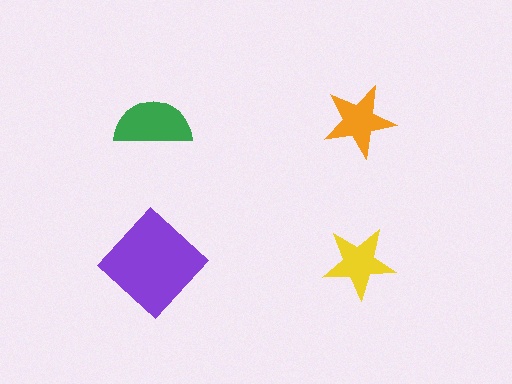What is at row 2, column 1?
A purple diamond.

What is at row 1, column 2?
An orange star.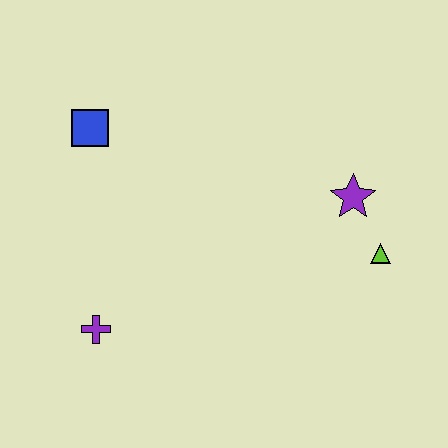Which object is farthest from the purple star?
The purple cross is farthest from the purple star.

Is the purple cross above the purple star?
No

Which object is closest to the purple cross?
The blue square is closest to the purple cross.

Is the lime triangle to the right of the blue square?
Yes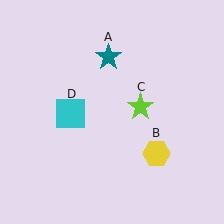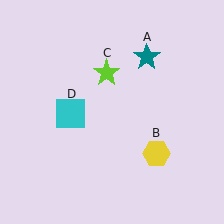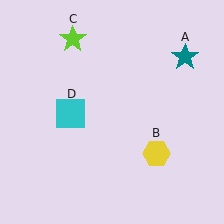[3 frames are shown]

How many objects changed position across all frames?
2 objects changed position: teal star (object A), lime star (object C).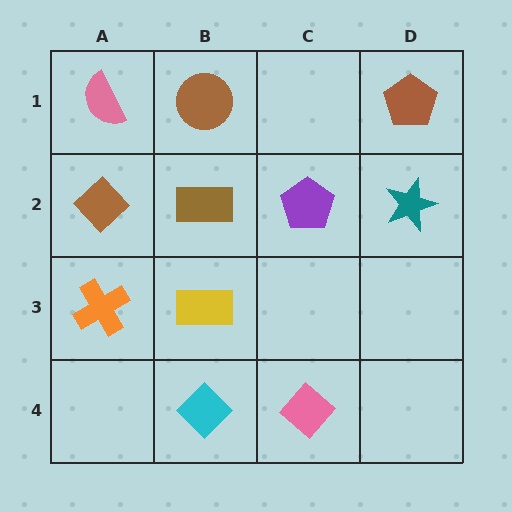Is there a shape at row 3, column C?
No, that cell is empty.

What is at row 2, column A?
A brown diamond.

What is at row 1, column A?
A pink semicircle.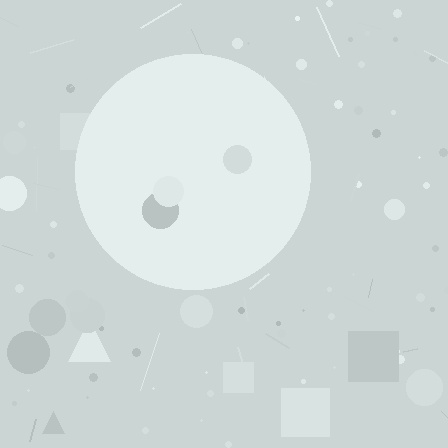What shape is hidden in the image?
A circle is hidden in the image.